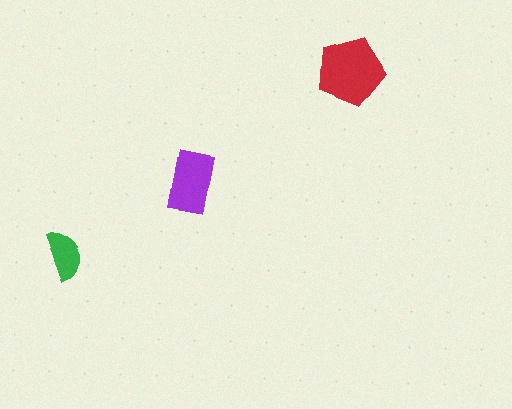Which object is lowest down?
The green semicircle is bottommost.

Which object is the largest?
The red pentagon.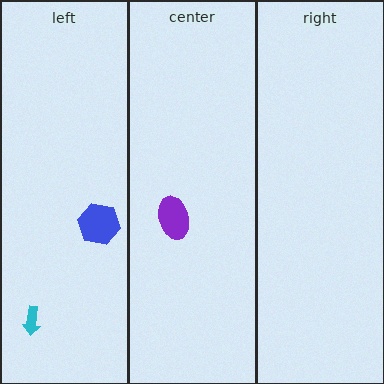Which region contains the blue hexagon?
The left region.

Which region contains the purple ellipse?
The center region.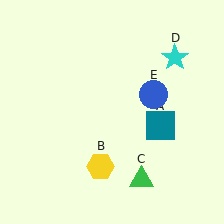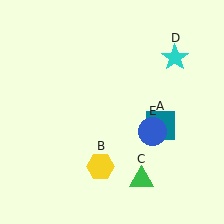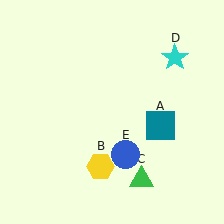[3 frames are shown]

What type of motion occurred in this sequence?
The blue circle (object E) rotated clockwise around the center of the scene.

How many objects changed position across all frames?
1 object changed position: blue circle (object E).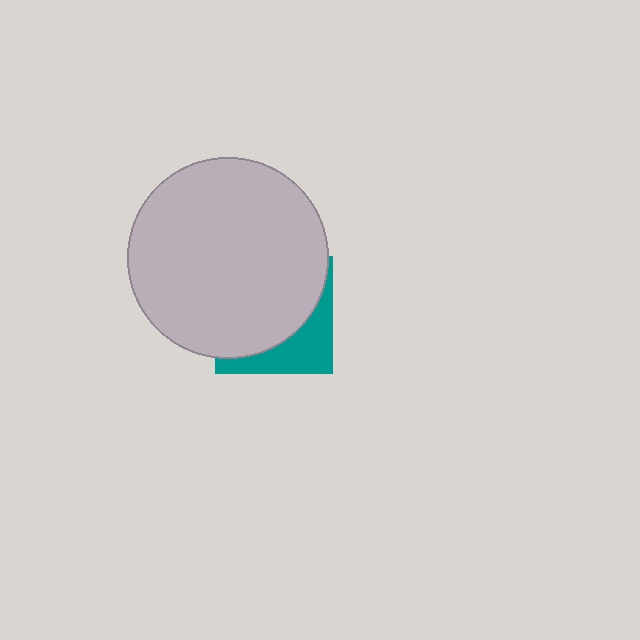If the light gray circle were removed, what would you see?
You would see the complete teal square.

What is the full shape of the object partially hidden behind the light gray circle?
The partially hidden object is a teal square.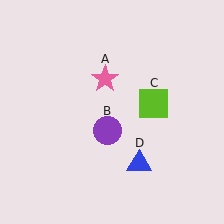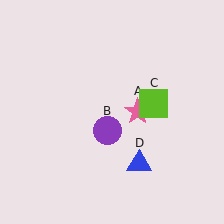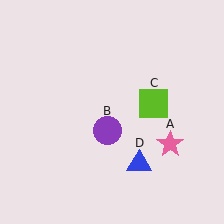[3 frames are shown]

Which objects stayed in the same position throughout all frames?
Purple circle (object B) and lime square (object C) and blue triangle (object D) remained stationary.